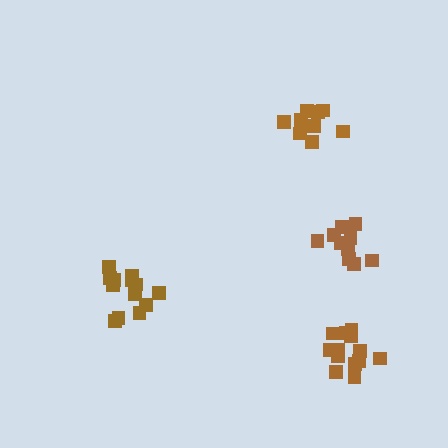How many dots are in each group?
Group 1: 10 dots, Group 2: 13 dots, Group 3: 9 dots, Group 4: 13 dots (45 total).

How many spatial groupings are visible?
There are 4 spatial groupings.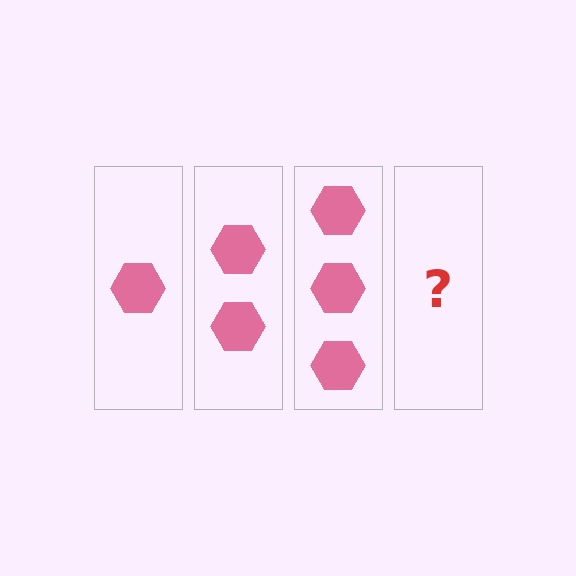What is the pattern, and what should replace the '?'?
The pattern is that each step adds one more hexagon. The '?' should be 4 hexagons.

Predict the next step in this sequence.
The next step is 4 hexagons.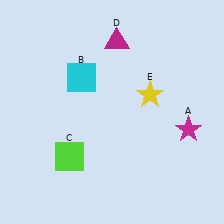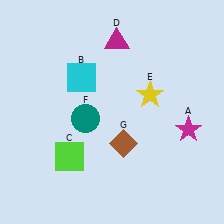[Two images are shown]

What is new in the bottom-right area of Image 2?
A brown diamond (G) was added in the bottom-right area of Image 2.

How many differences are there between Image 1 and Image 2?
There are 2 differences between the two images.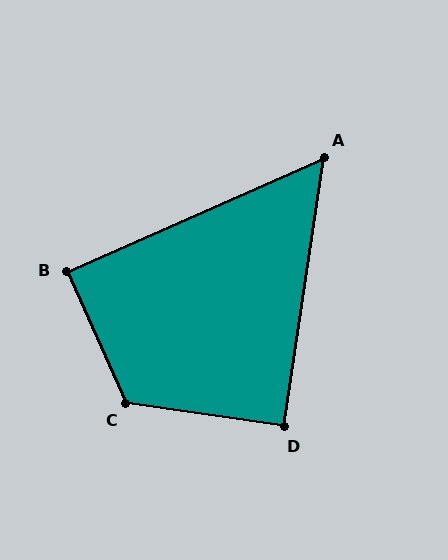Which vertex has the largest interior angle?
C, at approximately 122 degrees.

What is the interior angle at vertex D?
Approximately 90 degrees (approximately right).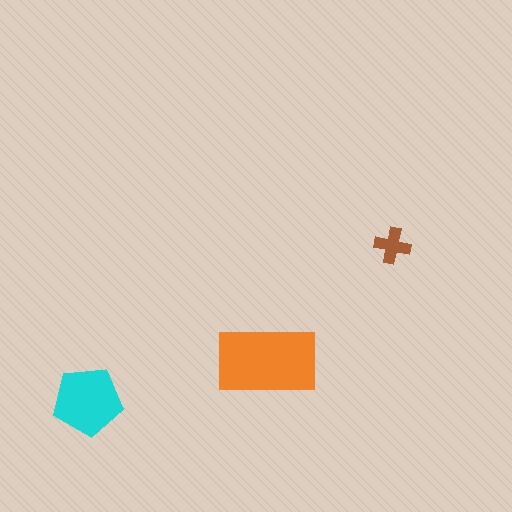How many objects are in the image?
There are 3 objects in the image.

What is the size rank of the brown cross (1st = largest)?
3rd.